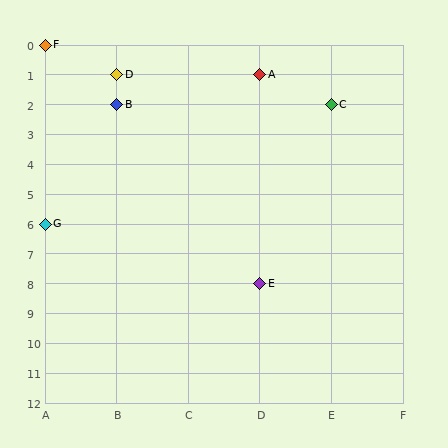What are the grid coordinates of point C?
Point C is at grid coordinates (E, 2).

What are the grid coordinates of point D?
Point D is at grid coordinates (B, 1).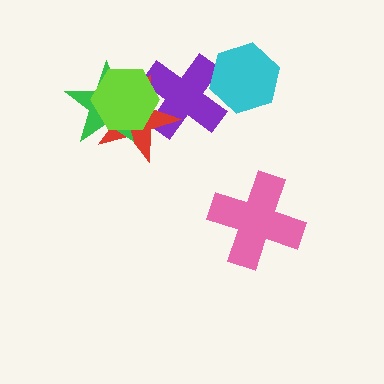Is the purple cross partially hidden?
Yes, it is partially covered by another shape.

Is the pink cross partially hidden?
No, no other shape covers it.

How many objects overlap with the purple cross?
4 objects overlap with the purple cross.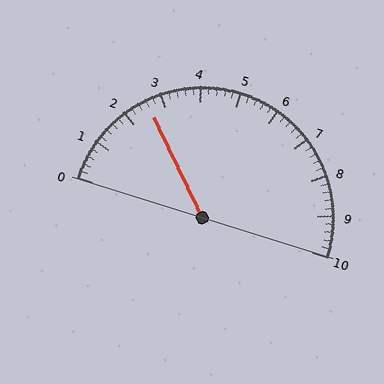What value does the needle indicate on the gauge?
The needle indicates approximately 2.6.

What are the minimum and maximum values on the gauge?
The gauge ranges from 0 to 10.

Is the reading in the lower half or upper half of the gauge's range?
The reading is in the lower half of the range (0 to 10).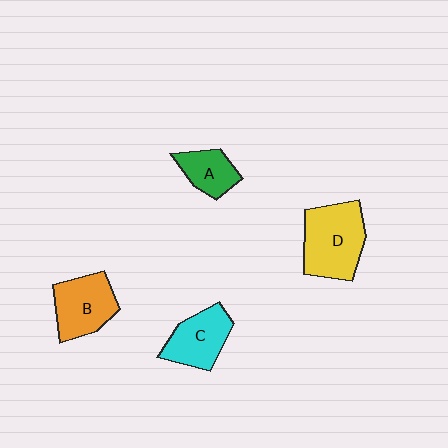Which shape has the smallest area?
Shape A (green).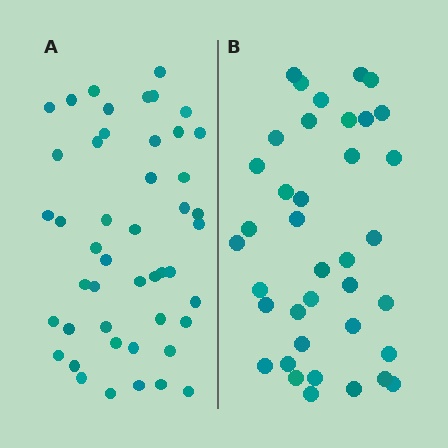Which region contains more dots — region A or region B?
Region A (the left region) has more dots.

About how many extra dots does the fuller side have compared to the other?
Region A has roughly 8 or so more dots than region B.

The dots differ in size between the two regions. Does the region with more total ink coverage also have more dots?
No. Region B has more total ink coverage because its dots are larger, but region A actually contains more individual dots. Total area can be misleading — the number of items is what matters here.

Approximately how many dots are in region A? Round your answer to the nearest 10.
About 50 dots. (The exact count is 47, which rounds to 50.)